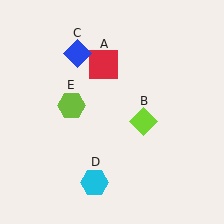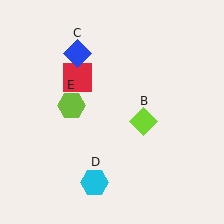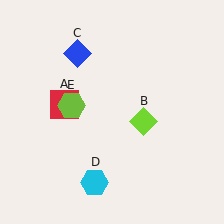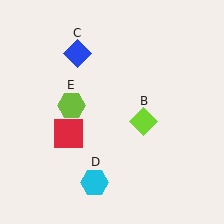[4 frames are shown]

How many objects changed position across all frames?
1 object changed position: red square (object A).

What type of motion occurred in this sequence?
The red square (object A) rotated counterclockwise around the center of the scene.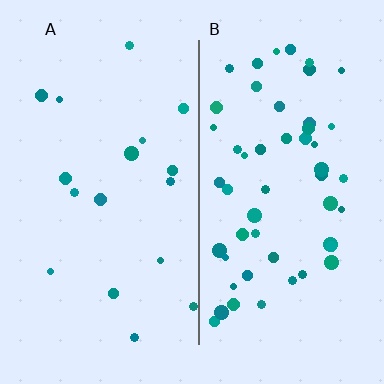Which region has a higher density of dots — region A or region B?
B (the right).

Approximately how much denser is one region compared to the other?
Approximately 3.1× — region B over region A.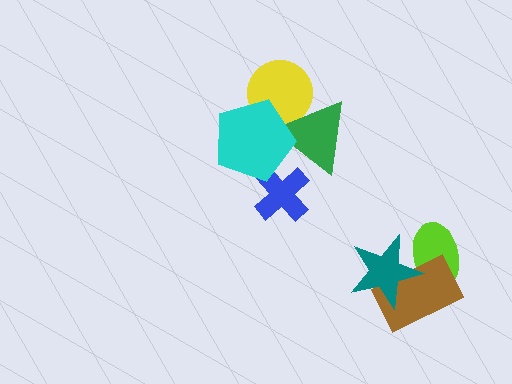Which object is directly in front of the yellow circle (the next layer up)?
The green triangle is directly in front of the yellow circle.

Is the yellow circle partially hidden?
Yes, it is partially covered by another shape.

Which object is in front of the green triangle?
The cyan pentagon is in front of the green triangle.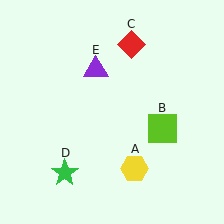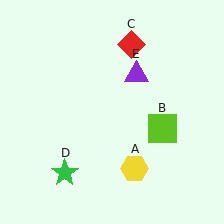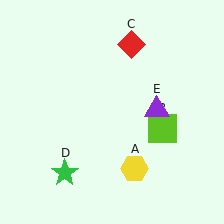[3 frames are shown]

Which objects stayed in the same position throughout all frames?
Yellow hexagon (object A) and lime square (object B) and red diamond (object C) and green star (object D) remained stationary.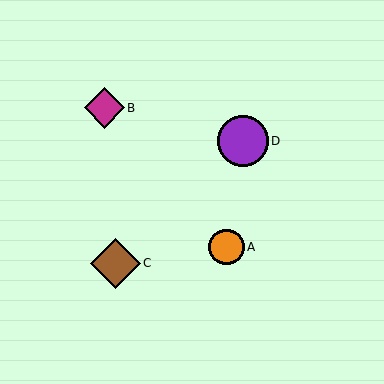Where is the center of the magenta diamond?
The center of the magenta diamond is at (104, 108).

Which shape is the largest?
The purple circle (labeled D) is the largest.